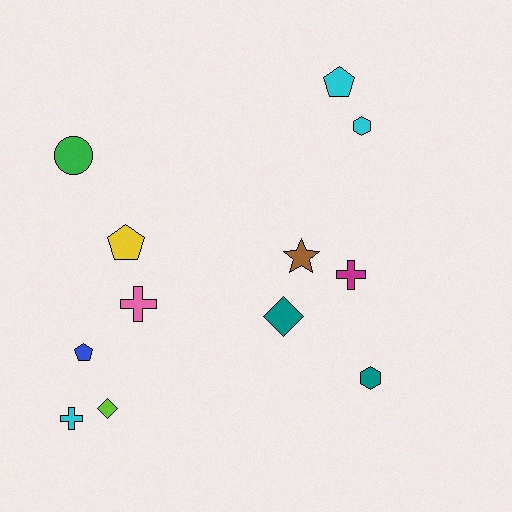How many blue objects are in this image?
There is 1 blue object.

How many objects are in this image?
There are 12 objects.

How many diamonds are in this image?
There are 2 diamonds.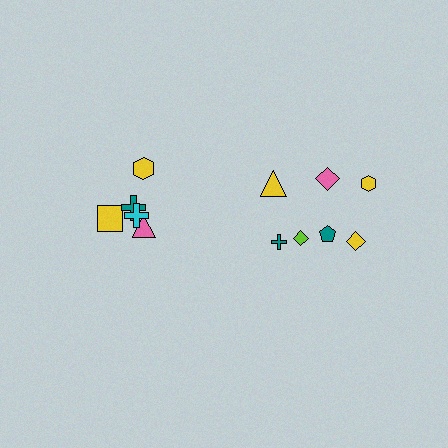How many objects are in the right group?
There are 7 objects.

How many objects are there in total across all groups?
There are 12 objects.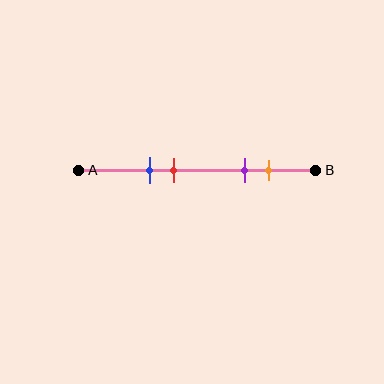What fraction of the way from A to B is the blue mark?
The blue mark is approximately 30% (0.3) of the way from A to B.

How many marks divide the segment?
There are 4 marks dividing the segment.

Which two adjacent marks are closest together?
The blue and red marks are the closest adjacent pair.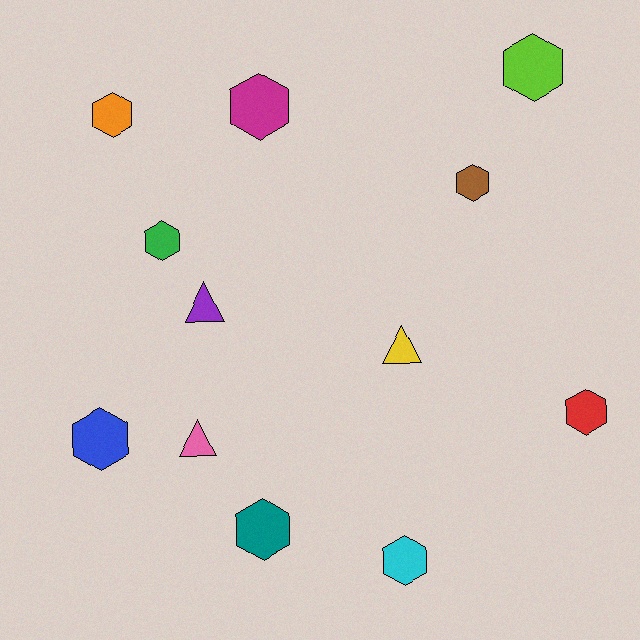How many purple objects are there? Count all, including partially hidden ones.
There is 1 purple object.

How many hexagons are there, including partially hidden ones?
There are 9 hexagons.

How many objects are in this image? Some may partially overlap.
There are 12 objects.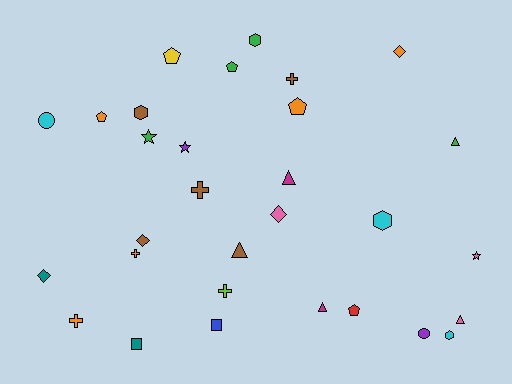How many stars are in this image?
There are 3 stars.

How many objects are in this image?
There are 30 objects.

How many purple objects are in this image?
There are 2 purple objects.